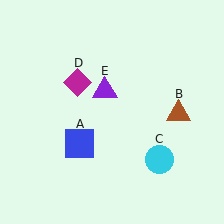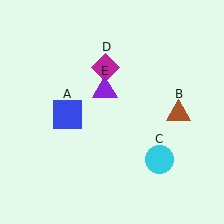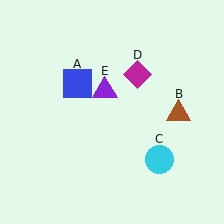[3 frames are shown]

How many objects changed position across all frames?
2 objects changed position: blue square (object A), magenta diamond (object D).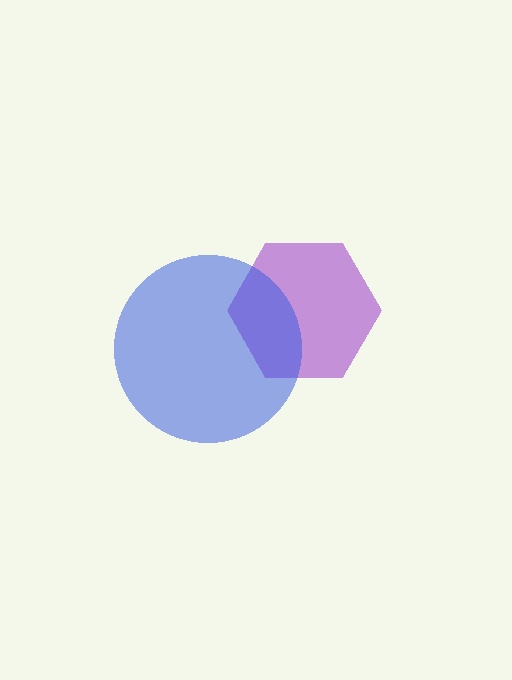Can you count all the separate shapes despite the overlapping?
Yes, there are 2 separate shapes.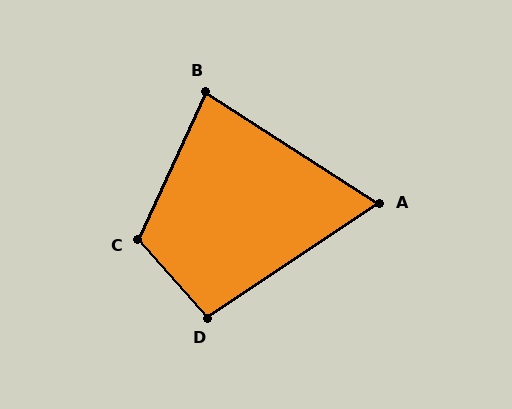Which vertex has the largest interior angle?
C, at approximately 114 degrees.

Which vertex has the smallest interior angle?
A, at approximately 66 degrees.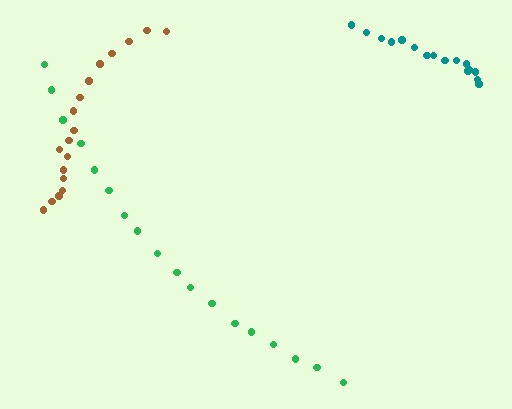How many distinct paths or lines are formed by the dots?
There are 3 distinct paths.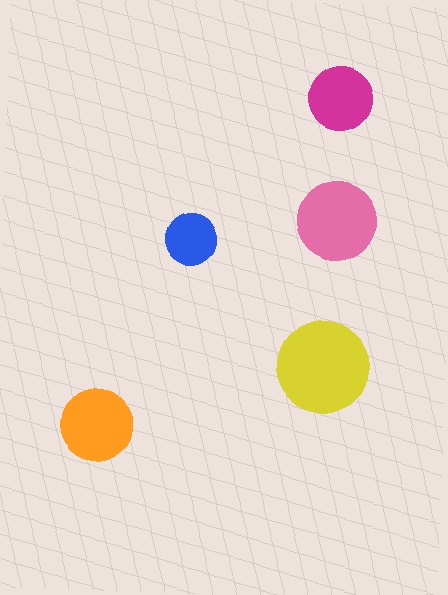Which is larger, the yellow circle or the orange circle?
The yellow one.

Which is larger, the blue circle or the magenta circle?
The magenta one.